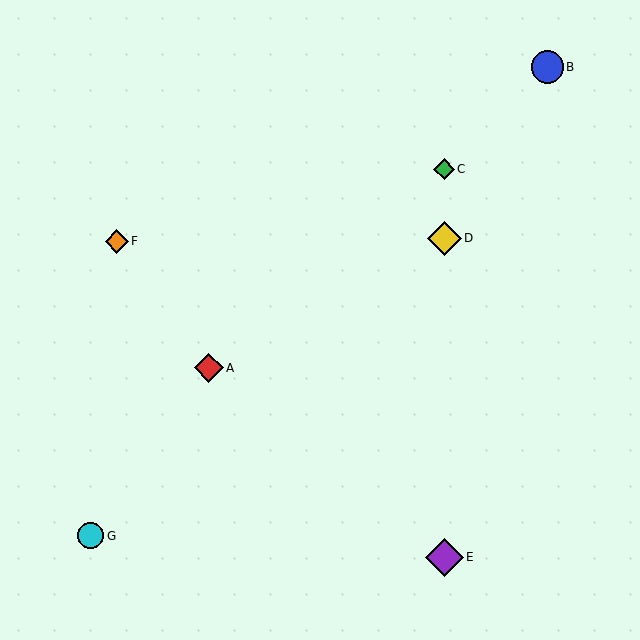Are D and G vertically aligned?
No, D is at x≈444 and G is at x≈91.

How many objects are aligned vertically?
3 objects (C, D, E) are aligned vertically.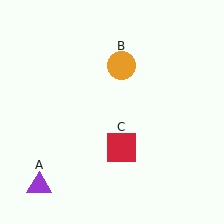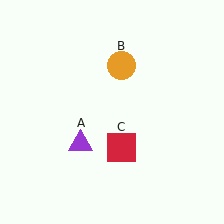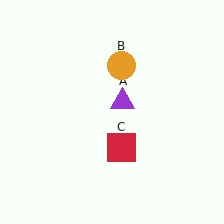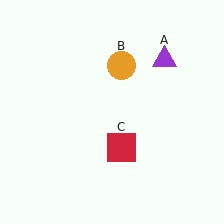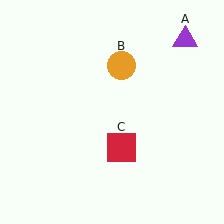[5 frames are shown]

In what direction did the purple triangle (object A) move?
The purple triangle (object A) moved up and to the right.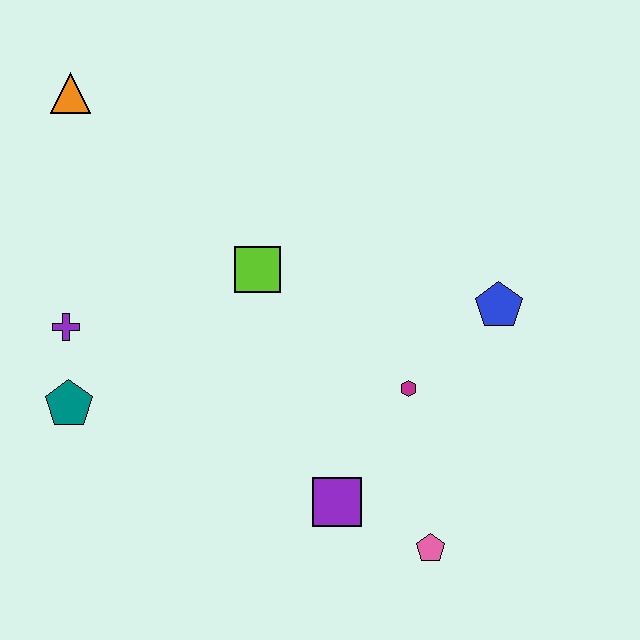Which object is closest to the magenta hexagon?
The blue pentagon is closest to the magenta hexagon.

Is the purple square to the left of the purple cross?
No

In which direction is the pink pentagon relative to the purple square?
The pink pentagon is to the right of the purple square.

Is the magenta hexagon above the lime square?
No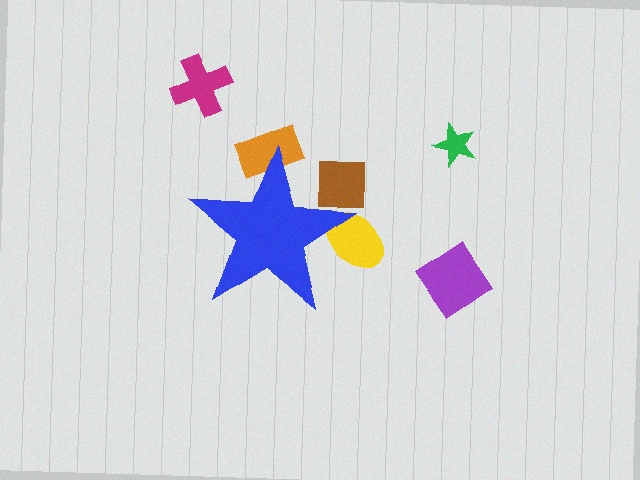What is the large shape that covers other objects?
A blue star.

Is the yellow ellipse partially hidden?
Yes, the yellow ellipse is partially hidden behind the blue star.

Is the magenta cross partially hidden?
No, the magenta cross is fully visible.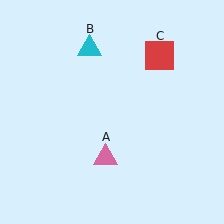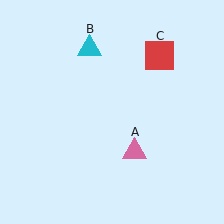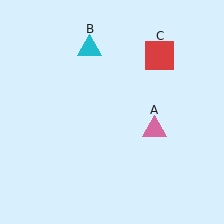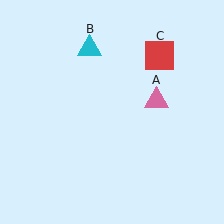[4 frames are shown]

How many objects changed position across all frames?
1 object changed position: pink triangle (object A).